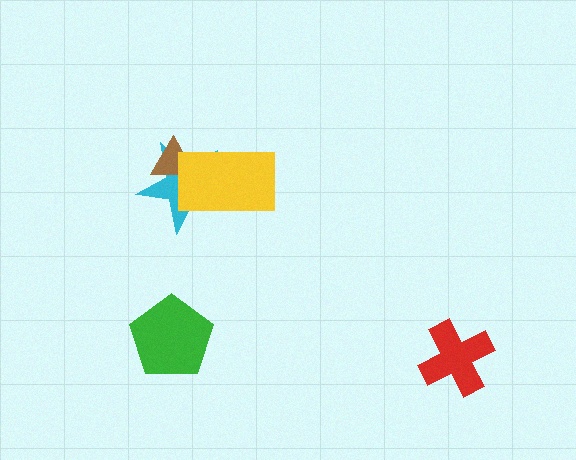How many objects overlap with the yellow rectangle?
2 objects overlap with the yellow rectangle.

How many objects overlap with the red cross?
0 objects overlap with the red cross.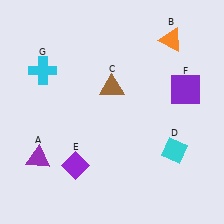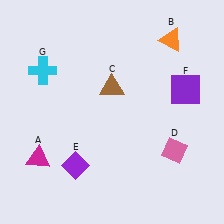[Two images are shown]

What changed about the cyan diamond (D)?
In Image 1, D is cyan. In Image 2, it changed to pink.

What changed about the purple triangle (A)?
In Image 1, A is purple. In Image 2, it changed to magenta.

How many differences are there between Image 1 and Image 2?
There are 2 differences between the two images.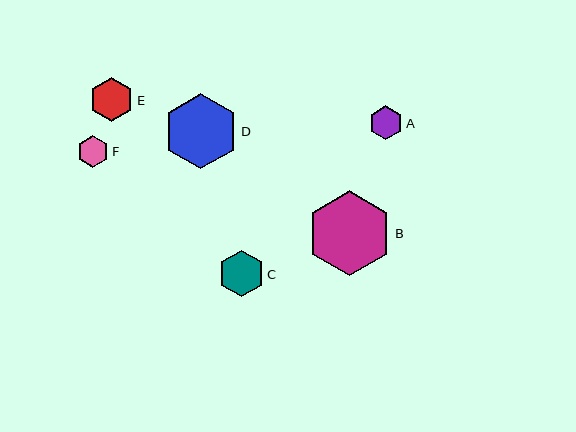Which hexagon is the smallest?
Hexagon F is the smallest with a size of approximately 32 pixels.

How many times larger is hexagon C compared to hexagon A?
Hexagon C is approximately 1.4 times the size of hexagon A.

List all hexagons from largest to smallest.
From largest to smallest: B, D, C, E, A, F.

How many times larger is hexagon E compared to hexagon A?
Hexagon E is approximately 1.3 times the size of hexagon A.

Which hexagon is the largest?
Hexagon B is the largest with a size of approximately 85 pixels.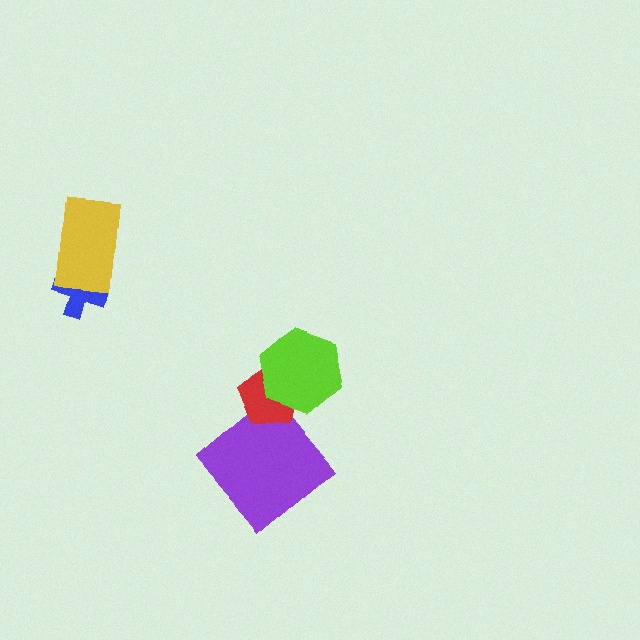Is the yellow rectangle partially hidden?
No, no other shape covers it.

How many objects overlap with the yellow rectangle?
1 object overlaps with the yellow rectangle.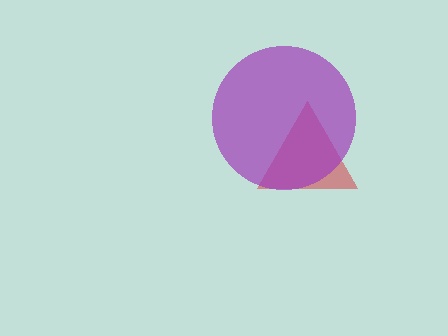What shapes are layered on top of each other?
The layered shapes are: a red triangle, a purple circle.